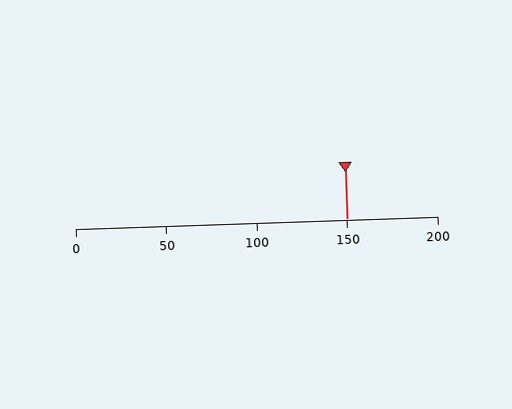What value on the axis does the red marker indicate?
The marker indicates approximately 150.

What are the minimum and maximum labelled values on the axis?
The axis runs from 0 to 200.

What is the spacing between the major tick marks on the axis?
The major ticks are spaced 50 apart.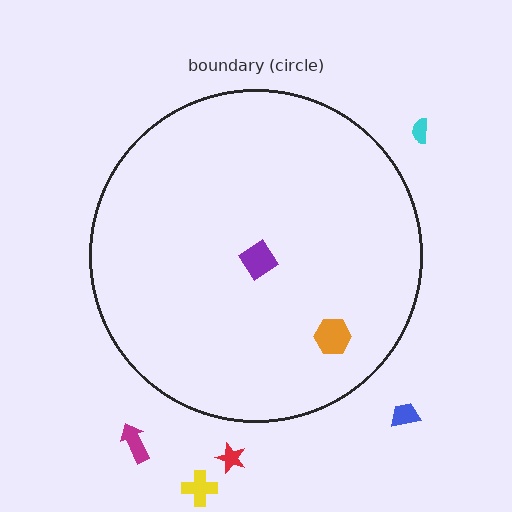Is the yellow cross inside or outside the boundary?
Outside.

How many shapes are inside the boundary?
2 inside, 5 outside.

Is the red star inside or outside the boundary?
Outside.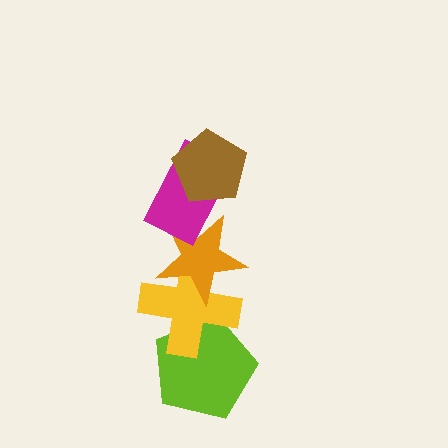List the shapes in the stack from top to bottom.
From top to bottom: the brown pentagon, the magenta rectangle, the orange star, the yellow cross, the lime pentagon.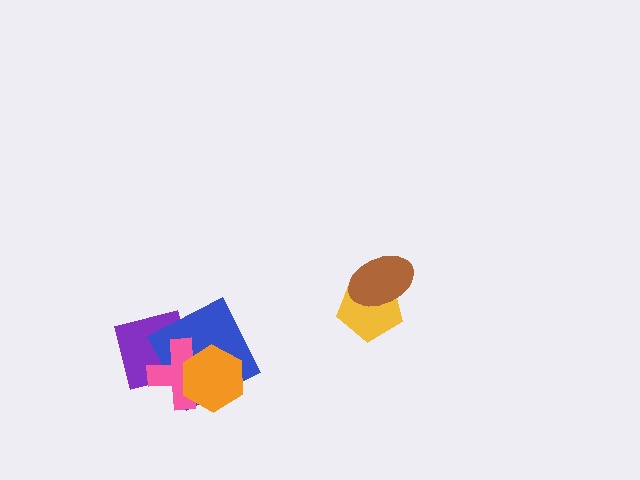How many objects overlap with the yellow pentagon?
1 object overlaps with the yellow pentagon.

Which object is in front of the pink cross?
The orange hexagon is in front of the pink cross.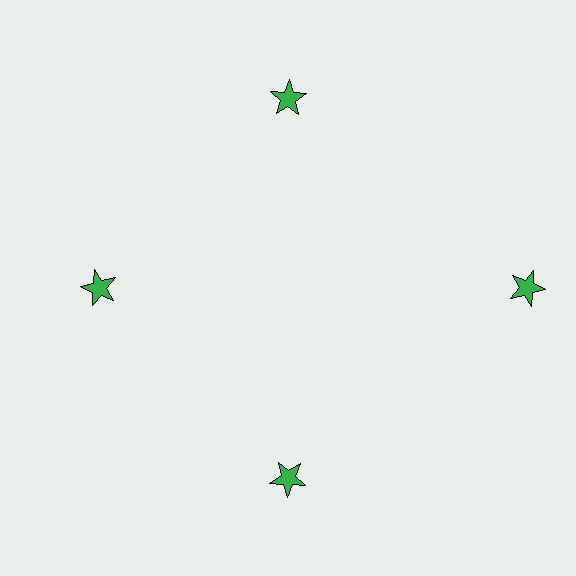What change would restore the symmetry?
The symmetry would be restored by moving it inward, back onto the ring so that all 4 stars sit at equal angles and equal distance from the center.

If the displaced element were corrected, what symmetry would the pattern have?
It would have 4-fold rotational symmetry — the pattern would map onto itself every 90 degrees.